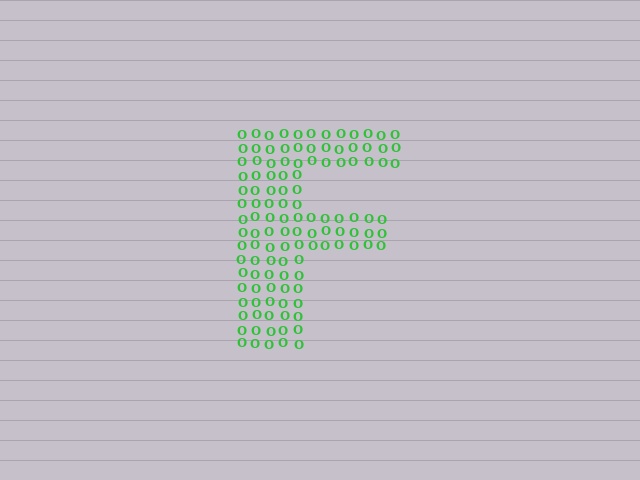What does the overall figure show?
The overall figure shows the letter F.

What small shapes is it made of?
It is made of small letter O's.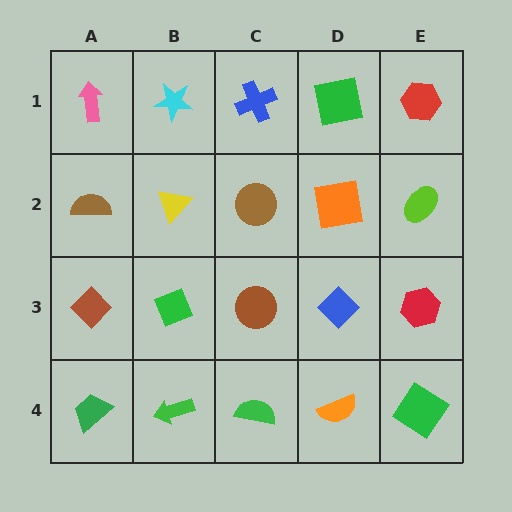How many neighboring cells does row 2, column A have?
3.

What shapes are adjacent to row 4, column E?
A red hexagon (row 3, column E), an orange semicircle (row 4, column D).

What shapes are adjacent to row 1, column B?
A yellow triangle (row 2, column B), a pink arrow (row 1, column A), a blue cross (row 1, column C).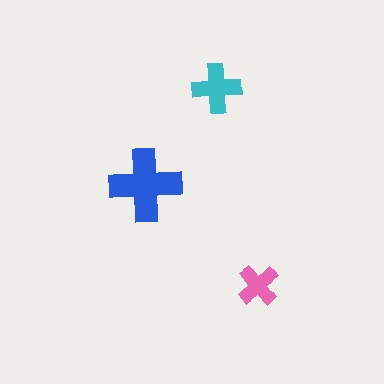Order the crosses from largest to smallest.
the blue one, the cyan one, the pink one.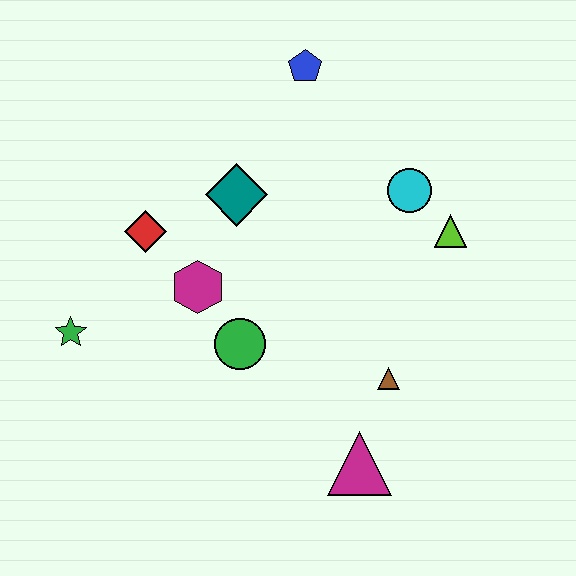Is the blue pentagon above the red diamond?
Yes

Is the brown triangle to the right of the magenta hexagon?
Yes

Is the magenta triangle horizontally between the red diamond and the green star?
No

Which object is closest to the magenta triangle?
The brown triangle is closest to the magenta triangle.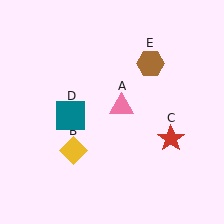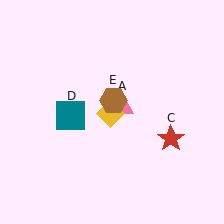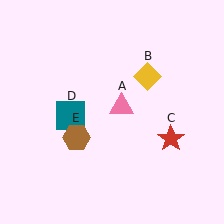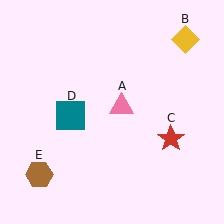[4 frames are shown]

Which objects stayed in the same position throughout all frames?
Pink triangle (object A) and red star (object C) and teal square (object D) remained stationary.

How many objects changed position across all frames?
2 objects changed position: yellow diamond (object B), brown hexagon (object E).